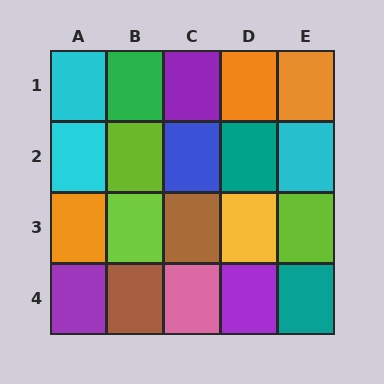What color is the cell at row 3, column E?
Lime.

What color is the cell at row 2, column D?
Teal.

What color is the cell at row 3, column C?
Brown.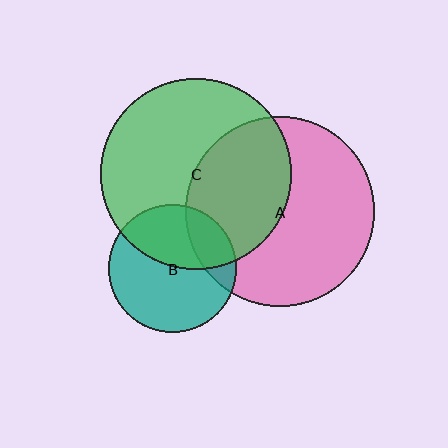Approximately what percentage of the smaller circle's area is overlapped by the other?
Approximately 40%.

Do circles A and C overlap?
Yes.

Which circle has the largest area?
Circle C (green).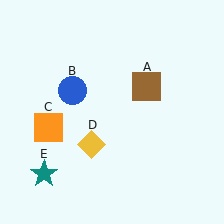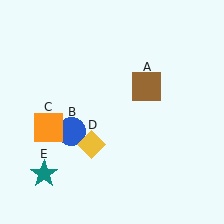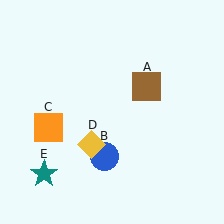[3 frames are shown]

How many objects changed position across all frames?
1 object changed position: blue circle (object B).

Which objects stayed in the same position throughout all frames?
Brown square (object A) and orange square (object C) and yellow diamond (object D) and teal star (object E) remained stationary.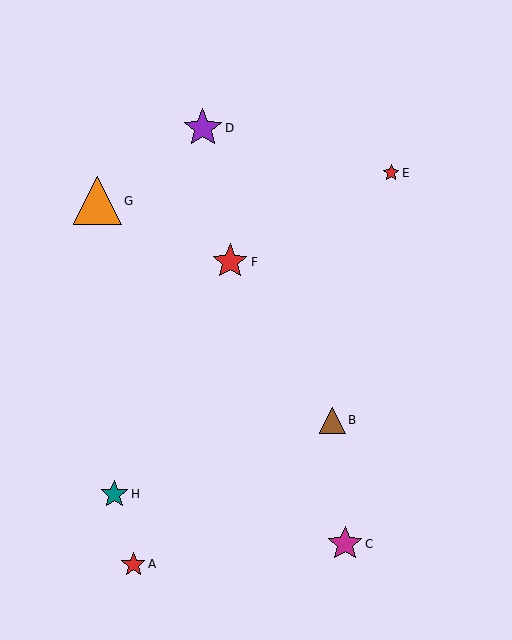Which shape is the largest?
The orange triangle (labeled G) is the largest.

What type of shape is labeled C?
Shape C is a magenta star.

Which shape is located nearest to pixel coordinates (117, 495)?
The teal star (labeled H) at (114, 494) is nearest to that location.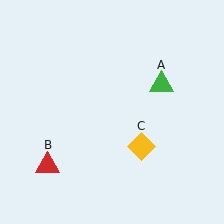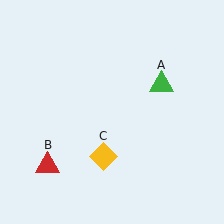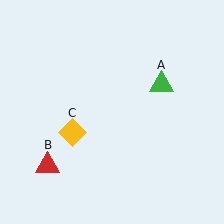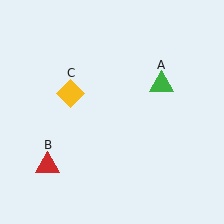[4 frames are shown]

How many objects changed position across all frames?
1 object changed position: yellow diamond (object C).